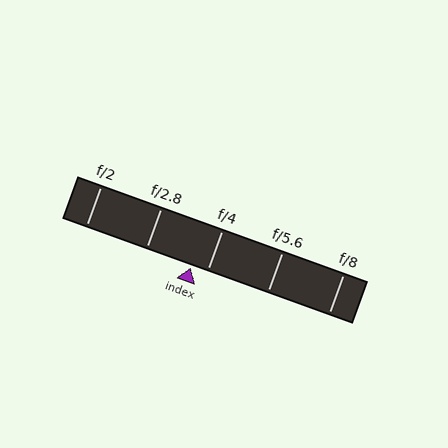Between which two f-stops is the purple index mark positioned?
The index mark is between f/2.8 and f/4.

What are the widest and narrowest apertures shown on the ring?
The widest aperture shown is f/2 and the narrowest is f/8.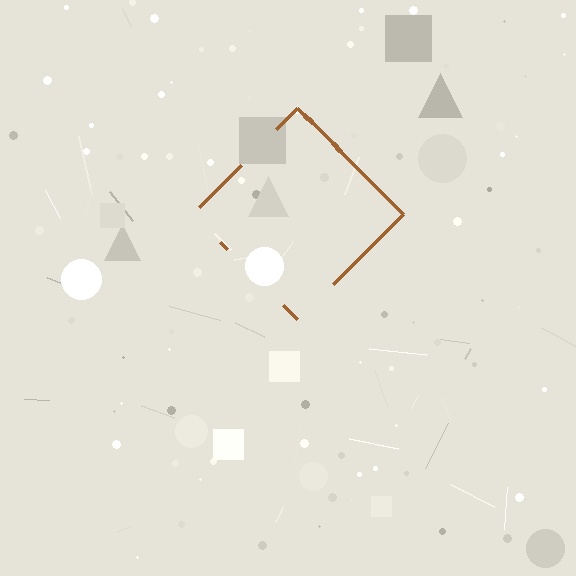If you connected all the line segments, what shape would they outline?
They would outline a diamond.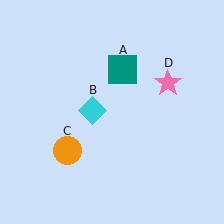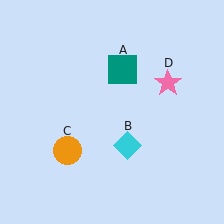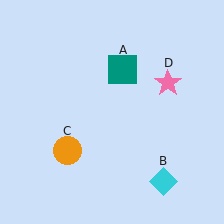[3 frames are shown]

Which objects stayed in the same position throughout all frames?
Teal square (object A) and orange circle (object C) and pink star (object D) remained stationary.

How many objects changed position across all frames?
1 object changed position: cyan diamond (object B).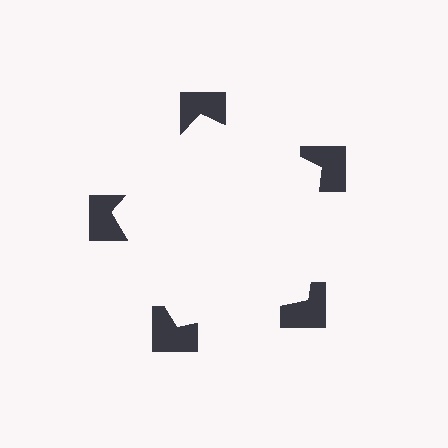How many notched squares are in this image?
There are 5 — one at each vertex of the illusory pentagon.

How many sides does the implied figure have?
5 sides.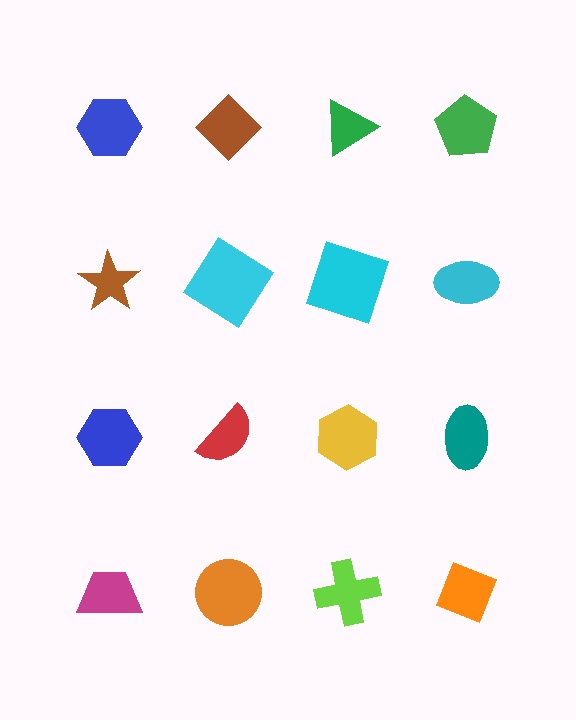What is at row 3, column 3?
A yellow hexagon.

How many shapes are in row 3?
4 shapes.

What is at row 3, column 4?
A teal ellipse.